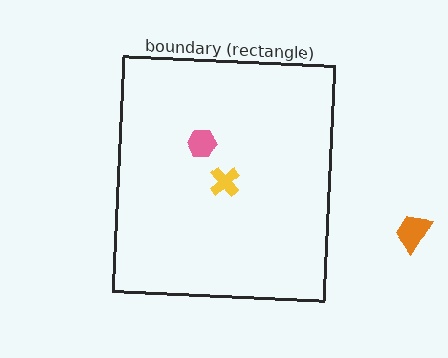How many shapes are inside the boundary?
2 inside, 1 outside.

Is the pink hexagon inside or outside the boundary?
Inside.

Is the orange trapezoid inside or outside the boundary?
Outside.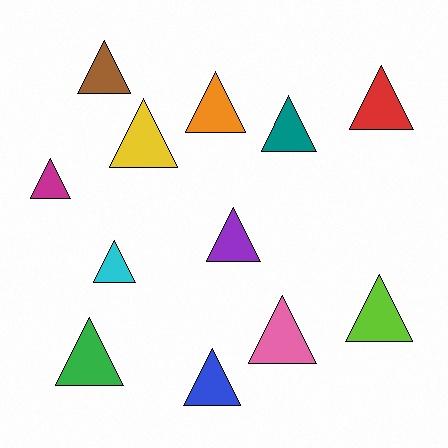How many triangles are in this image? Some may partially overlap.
There are 12 triangles.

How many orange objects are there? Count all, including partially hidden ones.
There is 1 orange object.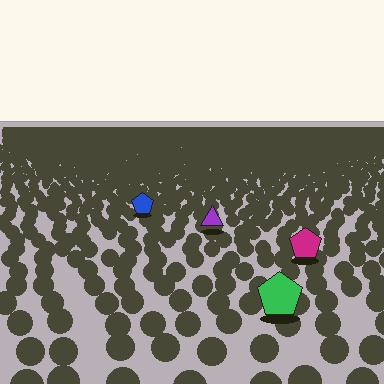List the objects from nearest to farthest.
From nearest to farthest: the green pentagon, the magenta pentagon, the purple triangle, the blue pentagon.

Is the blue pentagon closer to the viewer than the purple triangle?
No. The purple triangle is closer — you can tell from the texture gradient: the ground texture is coarser near it.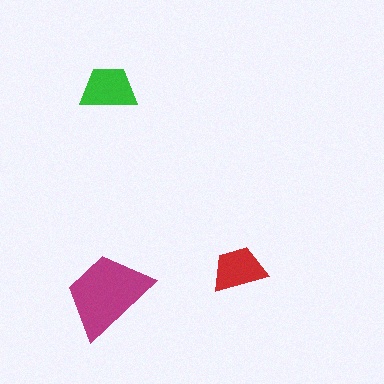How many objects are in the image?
There are 3 objects in the image.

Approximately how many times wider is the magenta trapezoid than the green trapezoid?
About 1.5 times wider.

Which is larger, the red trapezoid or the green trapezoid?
The green one.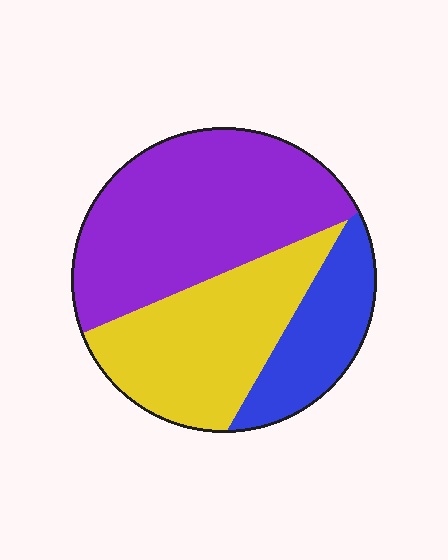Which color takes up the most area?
Purple, at roughly 45%.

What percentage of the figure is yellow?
Yellow covers 34% of the figure.